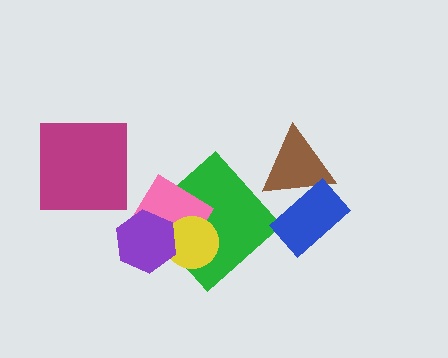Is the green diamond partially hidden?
Yes, it is partially covered by another shape.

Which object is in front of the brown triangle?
The blue rectangle is in front of the brown triangle.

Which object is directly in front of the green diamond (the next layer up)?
The pink diamond is directly in front of the green diamond.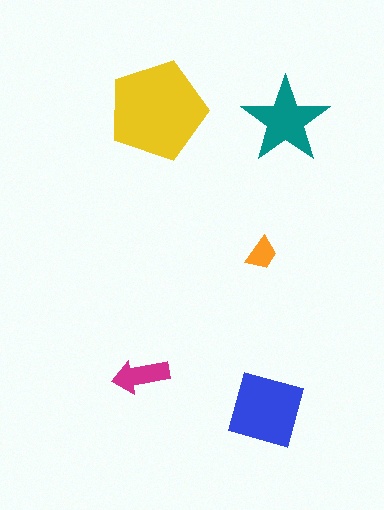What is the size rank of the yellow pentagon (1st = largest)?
1st.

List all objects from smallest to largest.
The orange trapezoid, the magenta arrow, the teal star, the blue diamond, the yellow pentagon.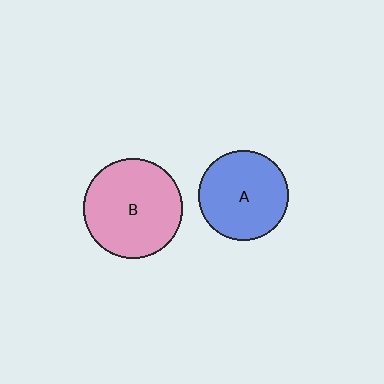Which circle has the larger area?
Circle B (pink).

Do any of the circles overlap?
No, none of the circles overlap.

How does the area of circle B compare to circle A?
Approximately 1.2 times.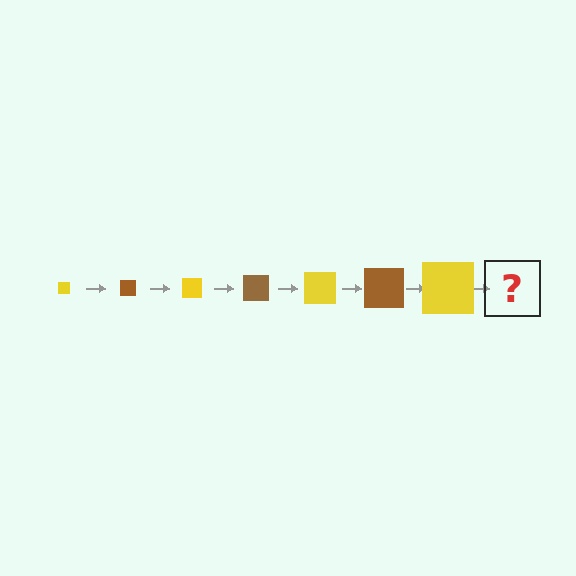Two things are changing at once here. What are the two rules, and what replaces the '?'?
The two rules are that the square grows larger each step and the color cycles through yellow and brown. The '?' should be a brown square, larger than the previous one.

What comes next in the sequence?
The next element should be a brown square, larger than the previous one.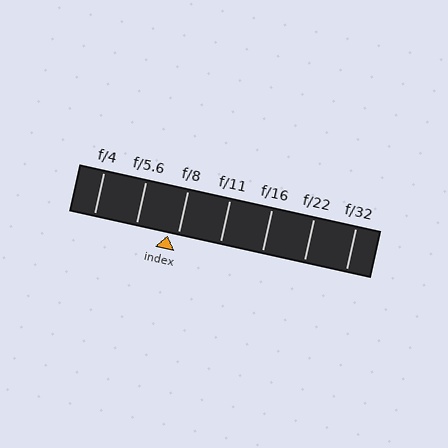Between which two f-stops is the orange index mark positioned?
The index mark is between f/5.6 and f/8.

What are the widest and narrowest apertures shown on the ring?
The widest aperture shown is f/4 and the narrowest is f/32.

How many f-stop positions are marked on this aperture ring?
There are 7 f-stop positions marked.